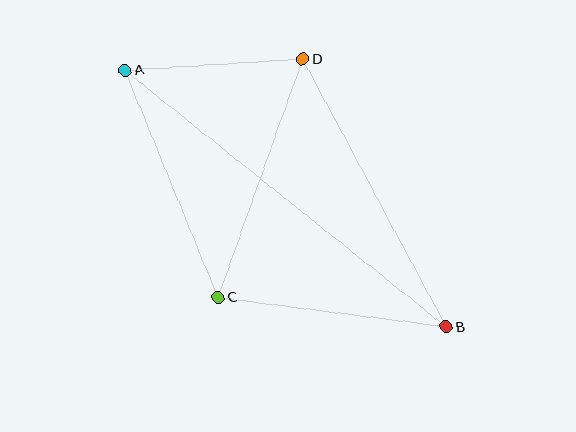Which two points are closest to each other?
Points A and D are closest to each other.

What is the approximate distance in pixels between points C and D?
The distance between C and D is approximately 253 pixels.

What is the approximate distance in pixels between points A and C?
The distance between A and C is approximately 245 pixels.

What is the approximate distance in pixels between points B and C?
The distance between B and C is approximately 230 pixels.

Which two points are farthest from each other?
Points A and B are farthest from each other.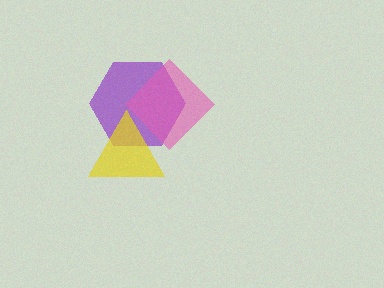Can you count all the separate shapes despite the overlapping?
Yes, there are 3 separate shapes.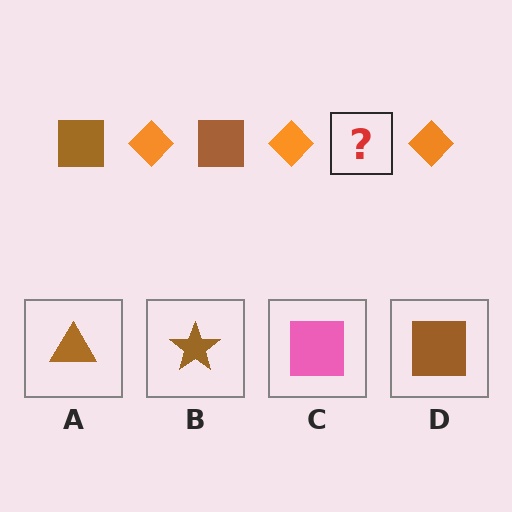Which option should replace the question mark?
Option D.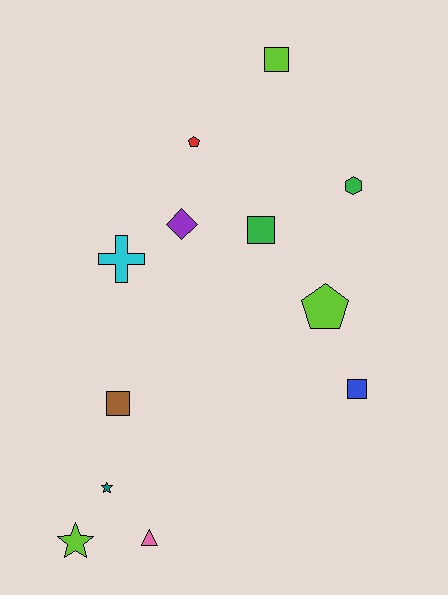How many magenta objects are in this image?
There are no magenta objects.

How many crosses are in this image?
There is 1 cross.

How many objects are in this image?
There are 12 objects.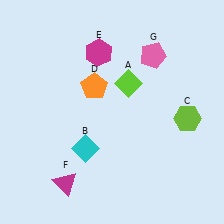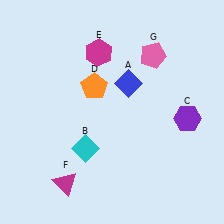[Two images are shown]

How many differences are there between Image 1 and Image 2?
There are 2 differences between the two images.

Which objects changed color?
A changed from lime to blue. C changed from lime to purple.